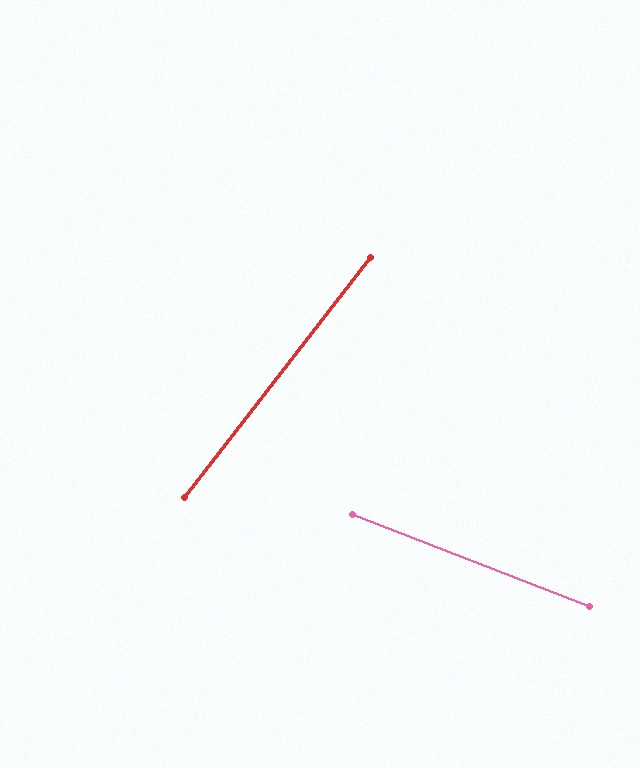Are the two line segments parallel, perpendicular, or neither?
Neither parallel nor perpendicular — they differ by about 74°.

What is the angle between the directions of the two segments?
Approximately 74 degrees.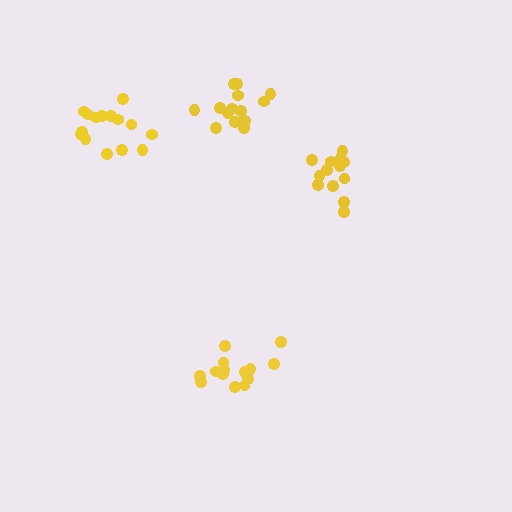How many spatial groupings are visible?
There are 4 spatial groupings.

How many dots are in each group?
Group 1: 13 dots, Group 2: 15 dots, Group 3: 14 dots, Group 4: 16 dots (58 total).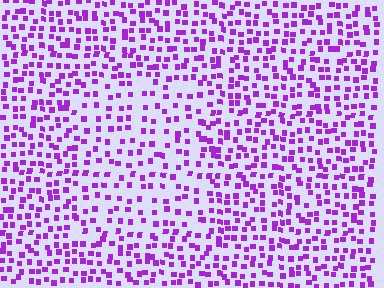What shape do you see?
I see a rectangle.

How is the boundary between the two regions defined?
The boundary is defined by a change in element density (approximately 1.6x ratio). All elements are the same color, size, and shape.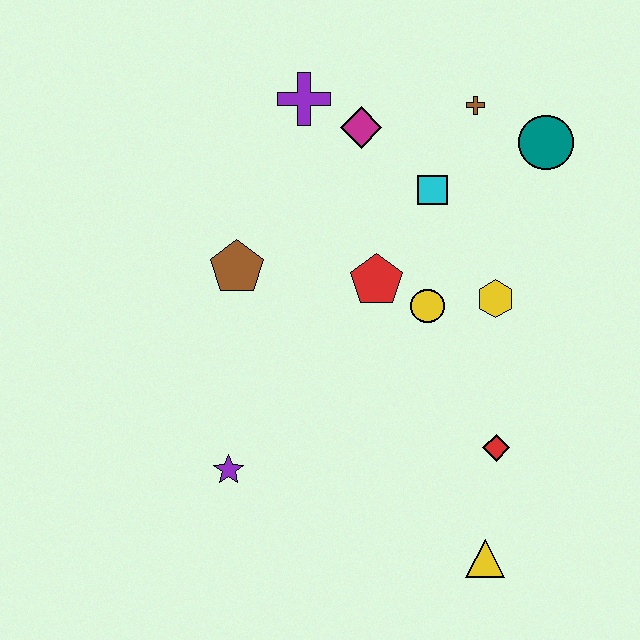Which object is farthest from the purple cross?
The yellow triangle is farthest from the purple cross.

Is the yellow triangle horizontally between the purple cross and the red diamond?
Yes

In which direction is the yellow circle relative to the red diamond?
The yellow circle is above the red diamond.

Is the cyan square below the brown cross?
Yes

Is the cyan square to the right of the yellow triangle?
No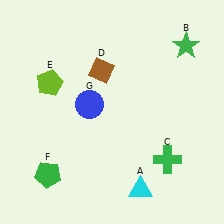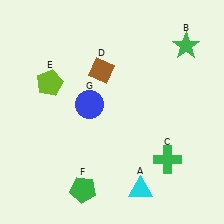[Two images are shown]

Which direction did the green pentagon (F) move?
The green pentagon (F) moved right.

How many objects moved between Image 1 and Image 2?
1 object moved between the two images.